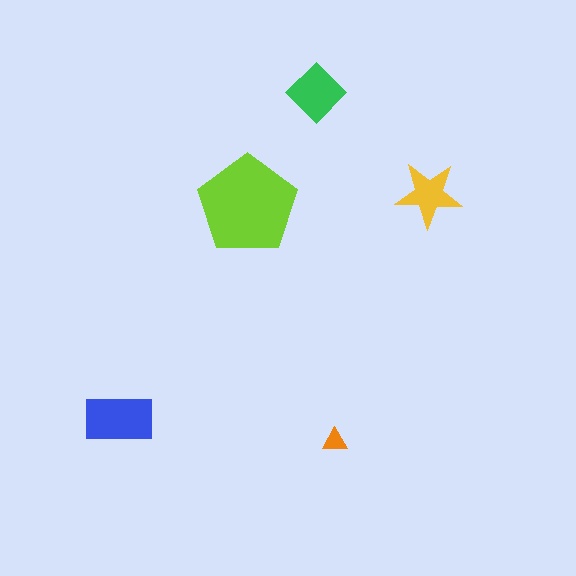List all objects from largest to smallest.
The lime pentagon, the blue rectangle, the green diamond, the yellow star, the orange triangle.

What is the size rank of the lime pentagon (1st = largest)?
1st.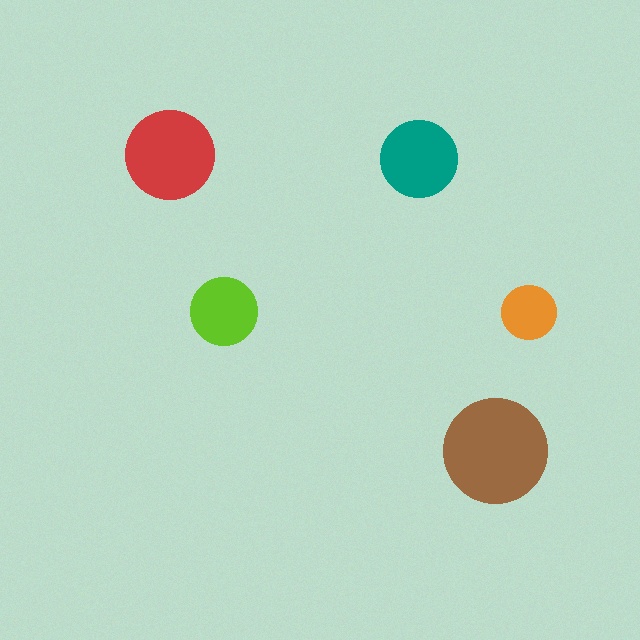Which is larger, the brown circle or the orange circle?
The brown one.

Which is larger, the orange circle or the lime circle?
The lime one.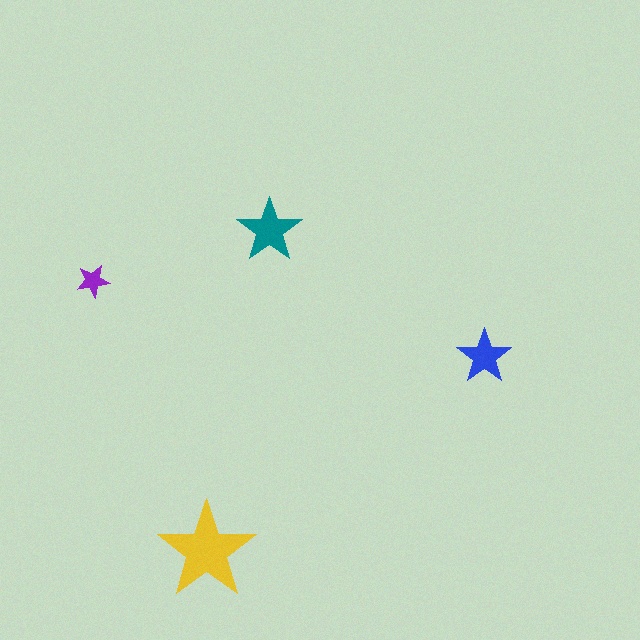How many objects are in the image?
There are 4 objects in the image.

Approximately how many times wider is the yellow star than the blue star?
About 2 times wider.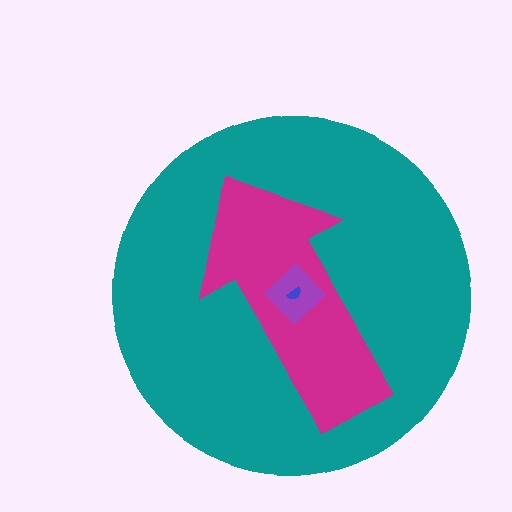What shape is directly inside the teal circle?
The magenta arrow.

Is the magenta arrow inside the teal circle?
Yes.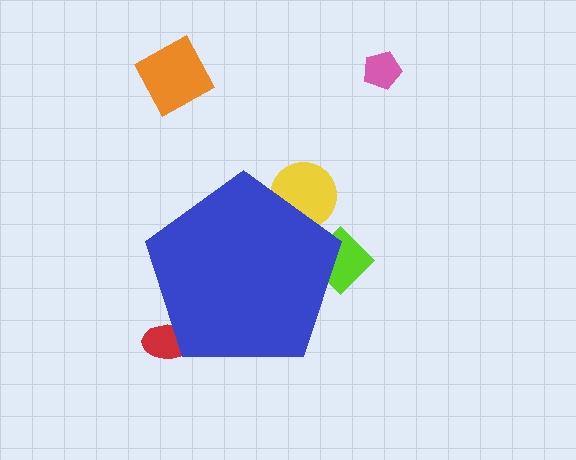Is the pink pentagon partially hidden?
No, the pink pentagon is fully visible.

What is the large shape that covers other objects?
A blue pentagon.